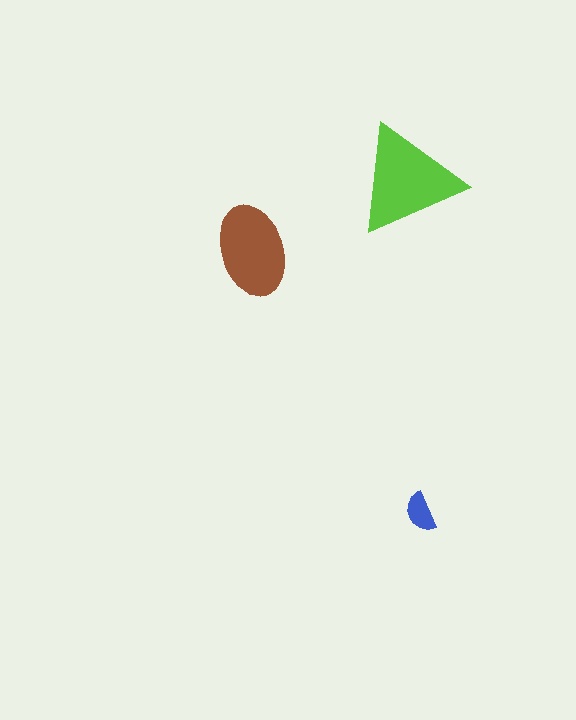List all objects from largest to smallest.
The lime triangle, the brown ellipse, the blue semicircle.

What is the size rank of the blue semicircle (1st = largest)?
3rd.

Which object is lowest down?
The blue semicircle is bottommost.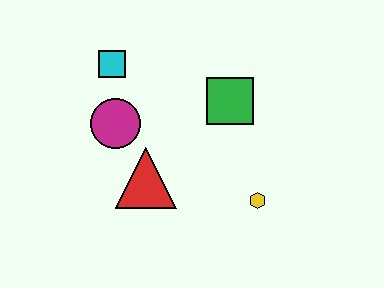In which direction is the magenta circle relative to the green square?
The magenta circle is to the left of the green square.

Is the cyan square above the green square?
Yes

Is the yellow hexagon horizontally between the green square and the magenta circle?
No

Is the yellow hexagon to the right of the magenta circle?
Yes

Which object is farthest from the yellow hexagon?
The cyan square is farthest from the yellow hexagon.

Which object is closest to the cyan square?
The magenta circle is closest to the cyan square.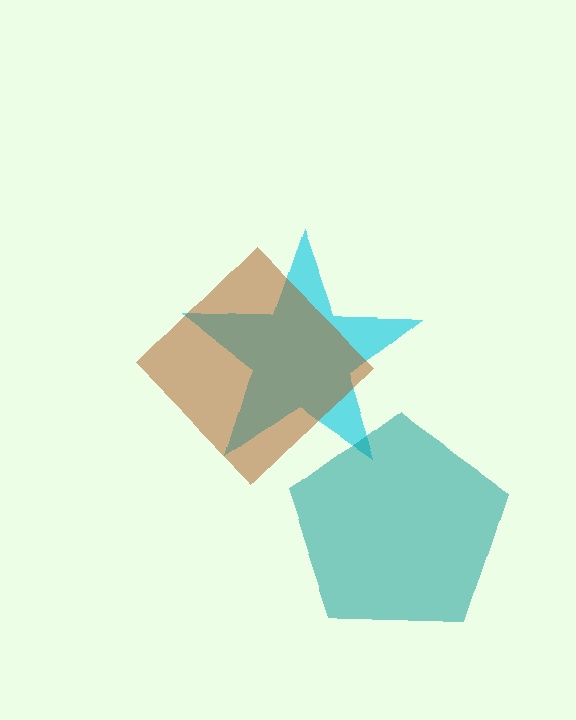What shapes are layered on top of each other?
The layered shapes are: a cyan star, a brown diamond, a teal pentagon.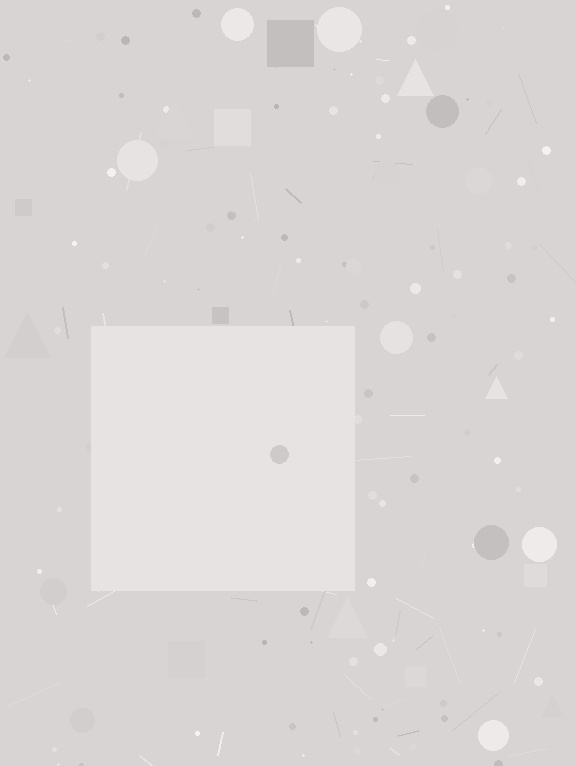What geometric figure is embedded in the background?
A square is embedded in the background.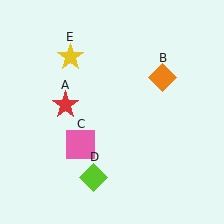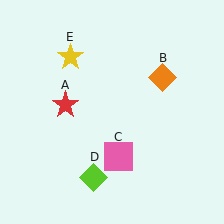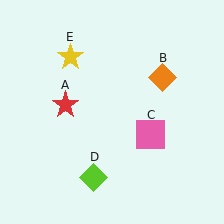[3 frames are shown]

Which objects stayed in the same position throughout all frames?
Red star (object A) and orange diamond (object B) and lime diamond (object D) and yellow star (object E) remained stationary.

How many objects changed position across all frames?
1 object changed position: pink square (object C).